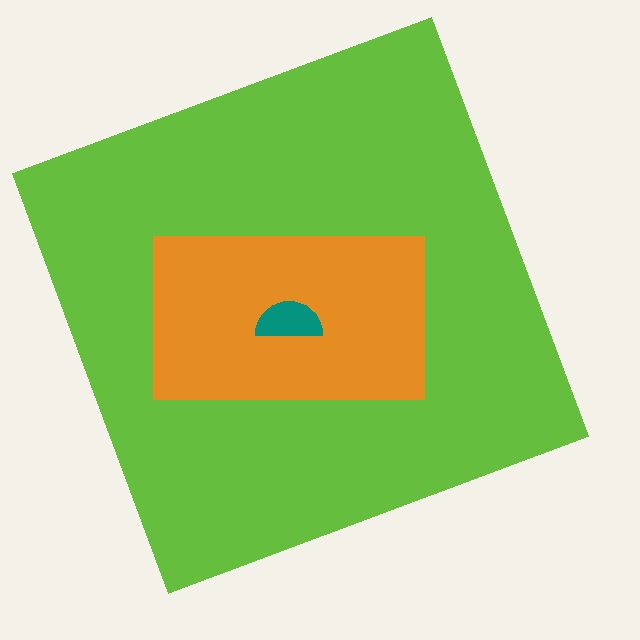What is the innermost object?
The teal semicircle.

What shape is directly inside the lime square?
The orange rectangle.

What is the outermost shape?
The lime square.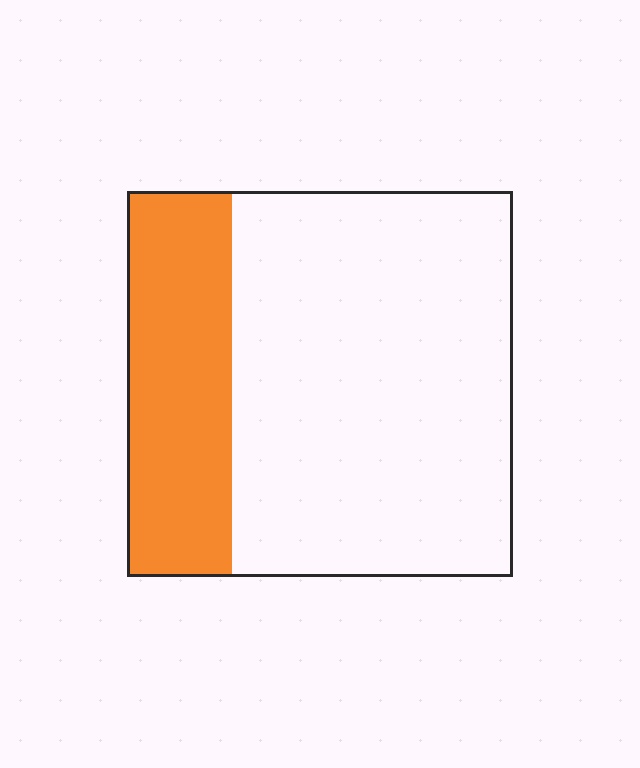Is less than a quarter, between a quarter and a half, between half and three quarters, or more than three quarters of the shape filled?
Between a quarter and a half.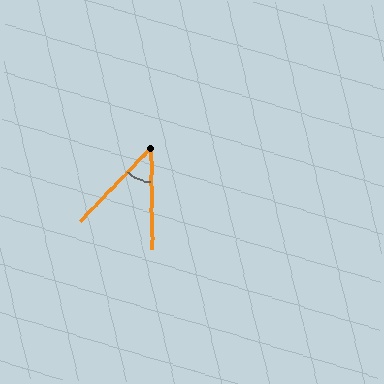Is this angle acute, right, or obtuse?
It is acute.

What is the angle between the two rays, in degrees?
Approximately 44 degrees.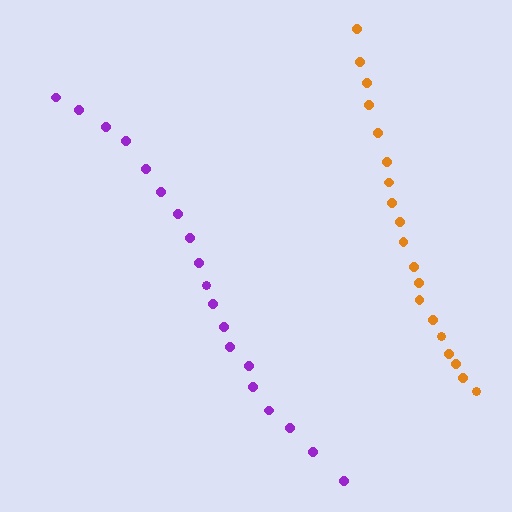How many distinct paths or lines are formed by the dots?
There are 2 distinct paths.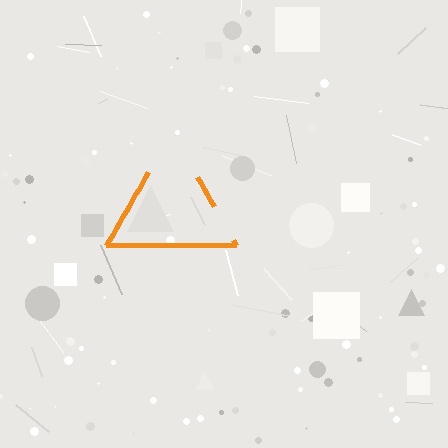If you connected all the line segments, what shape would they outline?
They would outline a triangle.